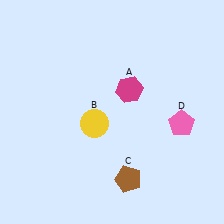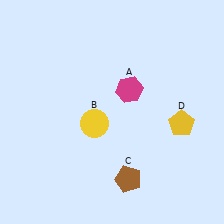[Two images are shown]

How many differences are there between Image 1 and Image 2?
There is 1 difference between the two images.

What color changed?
The pentagon (D) changed from pink in Image 1 to yellow in Image 2.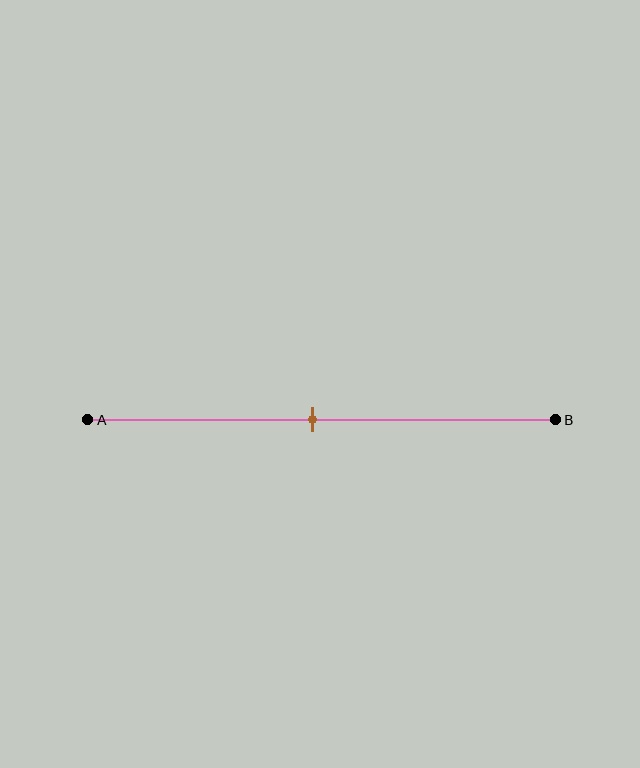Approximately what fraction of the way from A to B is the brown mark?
The brown mark is approximately 50% of the way from A to B.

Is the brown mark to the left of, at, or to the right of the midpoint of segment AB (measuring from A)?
The brown mark is approximately at the midpoint of segment AB.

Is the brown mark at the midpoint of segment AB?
Yes, the mark is approximately at the midpoint.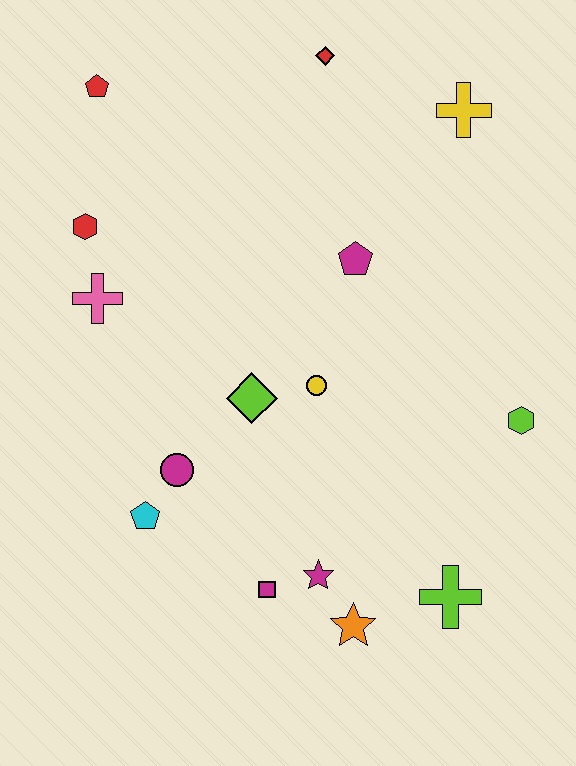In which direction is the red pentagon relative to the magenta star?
The red pentagon is above the magenta star.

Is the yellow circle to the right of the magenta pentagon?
No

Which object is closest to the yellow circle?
The lime diamond is closest to the yellow circle.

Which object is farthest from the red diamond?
The orange star is farthest from the red diamond.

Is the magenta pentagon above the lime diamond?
Yes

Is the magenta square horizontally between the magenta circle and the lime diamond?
No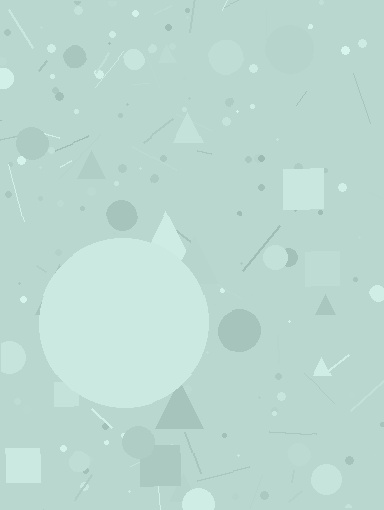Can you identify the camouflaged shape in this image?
The camouflaged shape is a circle.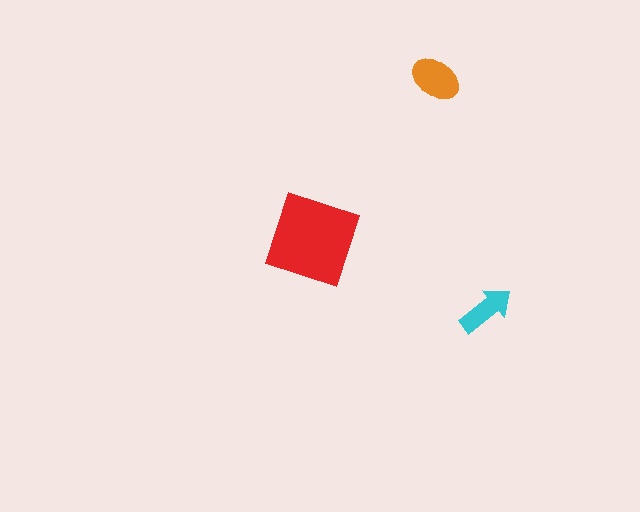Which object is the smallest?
The cyan arrow.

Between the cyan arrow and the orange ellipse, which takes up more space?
The orange ellipse.